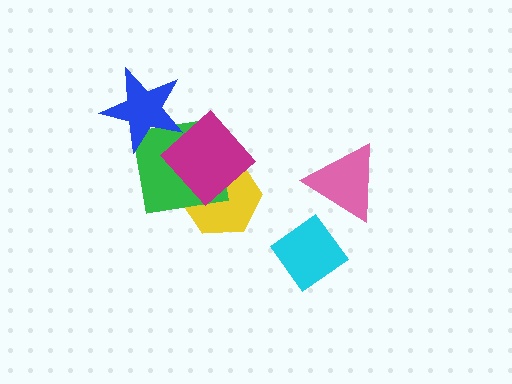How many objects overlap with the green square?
3 objects overlap with the green square.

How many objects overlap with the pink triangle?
0 objects overlap with the pink triangle.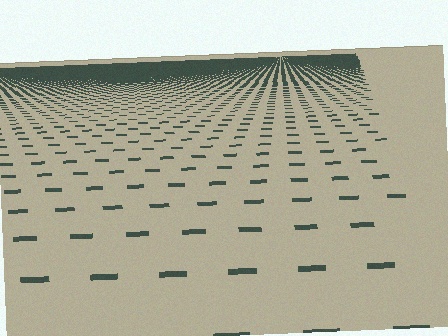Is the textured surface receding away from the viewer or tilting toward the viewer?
The surface is receding away from the viewer. Texture elements get smaller and denser toward the top.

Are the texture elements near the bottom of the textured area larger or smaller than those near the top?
Larger. Near the bottom, elements are closer to the viewer and appear at a bigger on-screen size.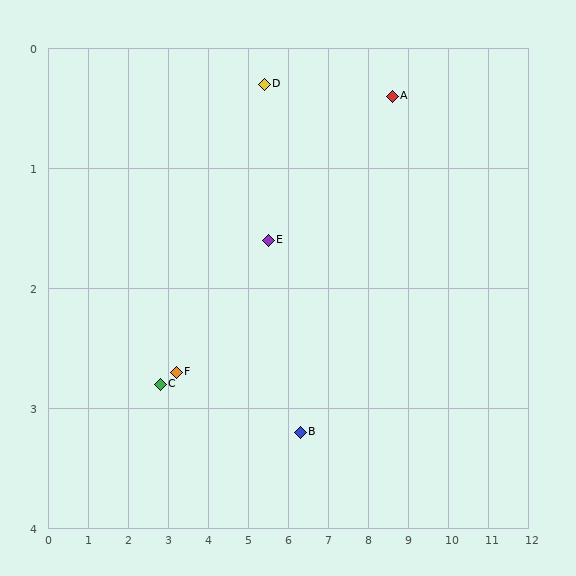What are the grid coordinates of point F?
Point F is at approximately (3.2, 2.7).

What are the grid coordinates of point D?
Point D is at approximately (5.4, 0.3).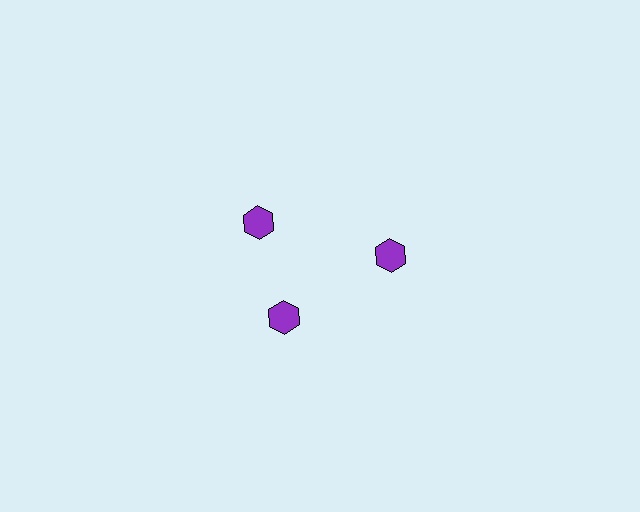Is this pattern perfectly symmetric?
No. The 3 purple hexagons are arranged in a ring, but one element near the 11 o'clock position is rotated out of alignment along the ring, breaking the 3-fold rotational symmetry.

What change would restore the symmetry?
The symmetry would be restored by rotating it back into even spacing with its neighbors so that all 3 hexagons sit at equal angles and equal distance from the center.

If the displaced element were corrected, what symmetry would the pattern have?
It would have 3-fold rotational symmetry — the pattern would map onto itself every 120 degrees.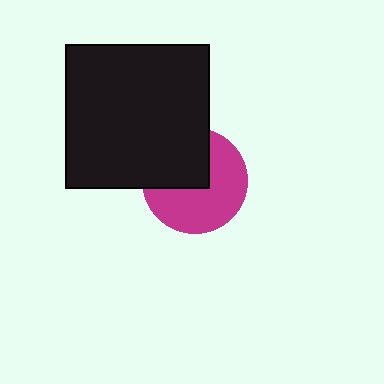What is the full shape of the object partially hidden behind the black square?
The partially hidden object is a magenta circle.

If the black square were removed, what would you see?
You would see the complete magenta circle.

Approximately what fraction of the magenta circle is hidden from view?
Roughly 40% of the magenta circle is hidden behind the black square.